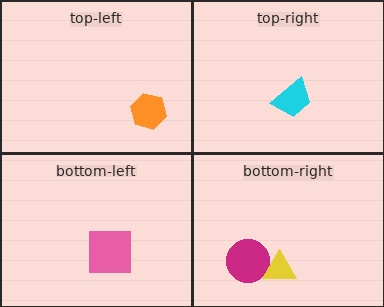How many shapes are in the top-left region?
1.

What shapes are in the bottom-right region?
The magenta circle, the yellow triangle.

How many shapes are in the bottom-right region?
2.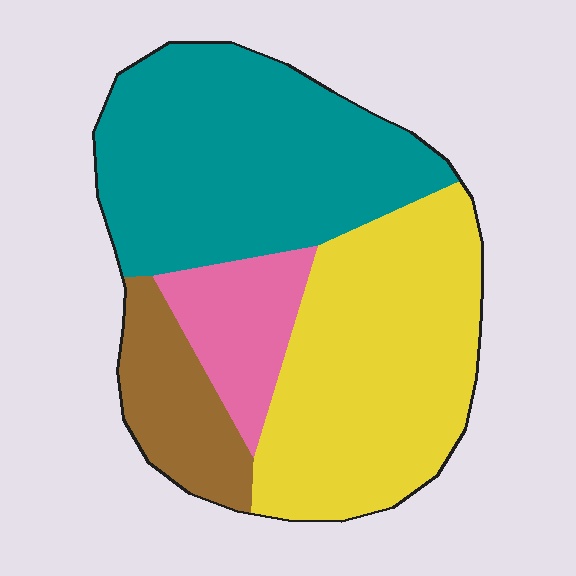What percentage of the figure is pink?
Pink covers roughly 10% of the figure.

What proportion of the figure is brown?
Brown covers 12% of the figure.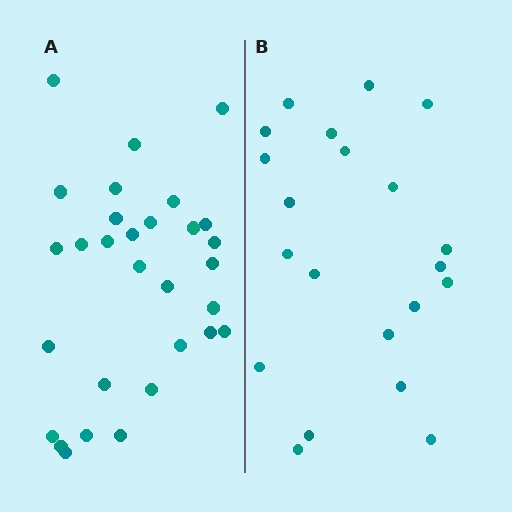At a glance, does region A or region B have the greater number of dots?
Region A (the left region) has more dots.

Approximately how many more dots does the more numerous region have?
Region A has roughly 8 or so more dots than region B.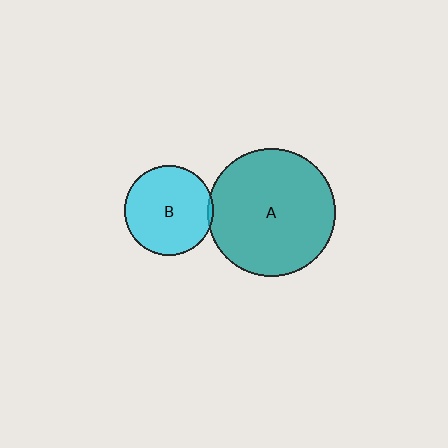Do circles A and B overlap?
Yes.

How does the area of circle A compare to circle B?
Approximately 2.0 times.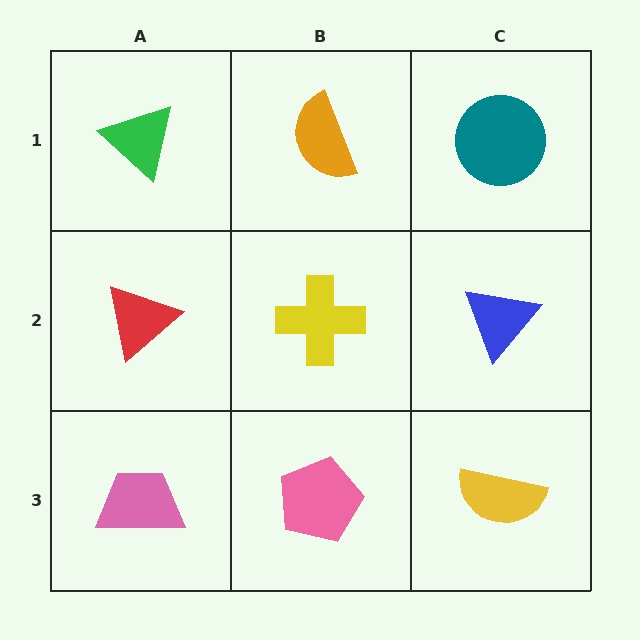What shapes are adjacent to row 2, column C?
A teal circle (row 1, column C), a yellow semicircle (row 3, column C), a yellow cross (row 2, column B).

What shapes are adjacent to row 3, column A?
A red triangle (row 2, column A), a pink pentagon (row 3, column B).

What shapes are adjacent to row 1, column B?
A yellow cross (row 2, column B), a green triangle (row 1, column A), a teal circle (row 1, column C).